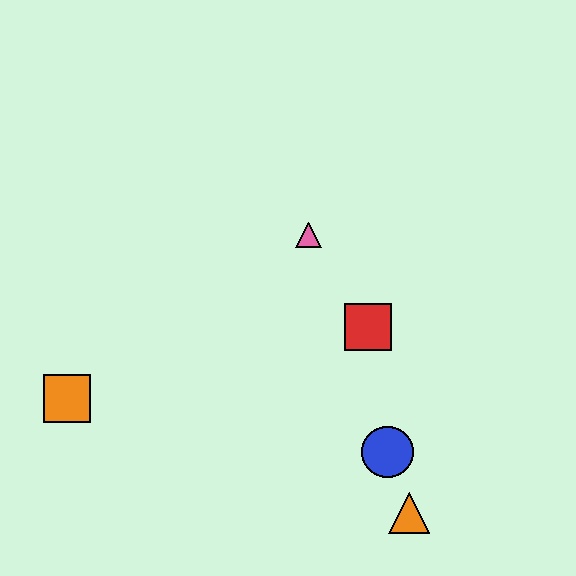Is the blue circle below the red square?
Yes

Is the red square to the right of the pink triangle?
Yes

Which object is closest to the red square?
The pink triangle is closest to the red square.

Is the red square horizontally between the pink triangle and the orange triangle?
Yes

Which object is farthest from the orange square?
The orange triangle is farthest from the orange square.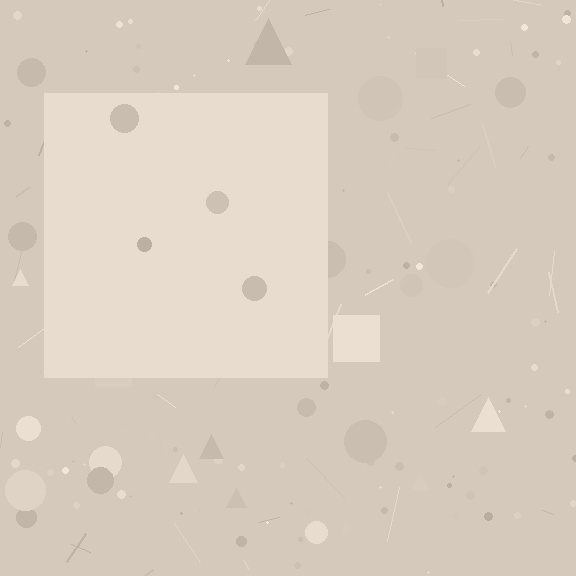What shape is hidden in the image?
A square is hidden in the image.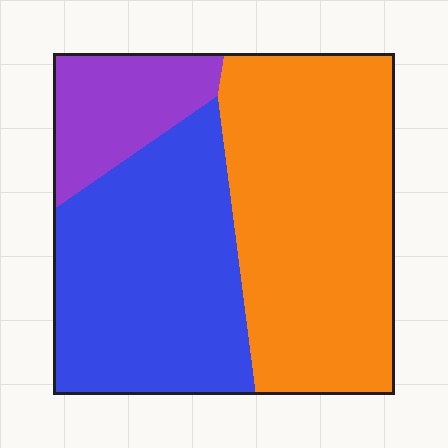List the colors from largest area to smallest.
From largest to smallest: orange, blue, purple.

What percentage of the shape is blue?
Blue takes up between a quarter and a half of the shape.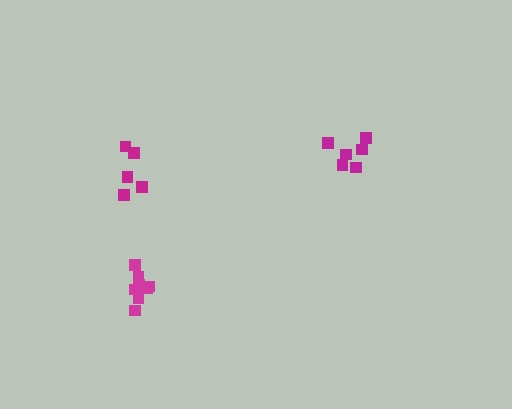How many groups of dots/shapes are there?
There are 3 groups.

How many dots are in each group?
Group 1: 6 dots, Group 2: 5 dots, Group 3: 8 dots (19 total).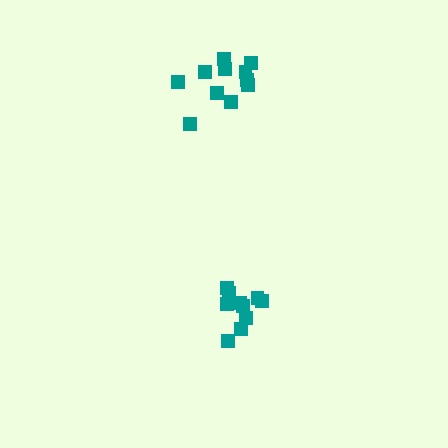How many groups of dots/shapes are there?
There are 2 groups.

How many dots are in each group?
Group 1: 11 dots, Group 2: 10 dots (21 total).